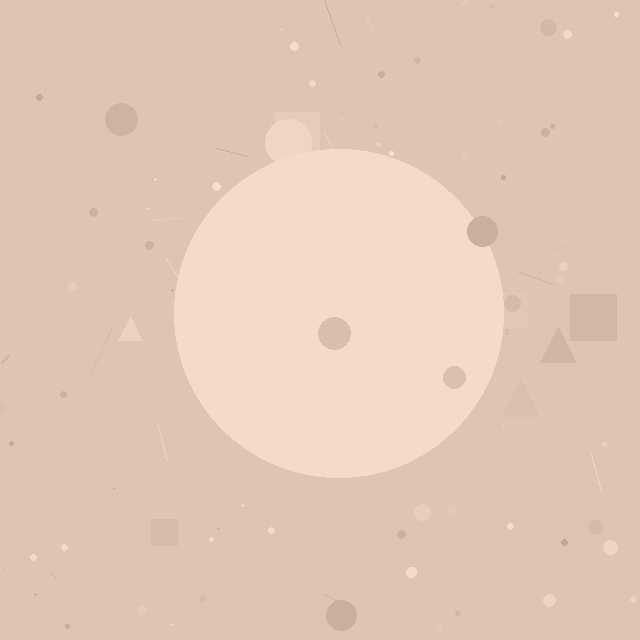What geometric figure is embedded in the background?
A circle is embedded in the background.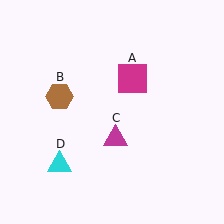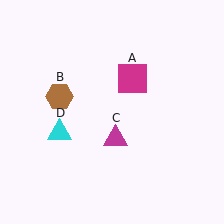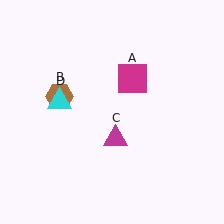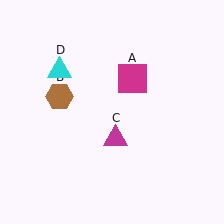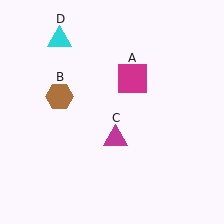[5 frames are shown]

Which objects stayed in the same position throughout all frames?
Magenta square (object A) and brown hexagon (object B) and magenta triangle (object C) remained stationary.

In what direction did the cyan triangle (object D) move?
The cyan triangle (object D) moved up.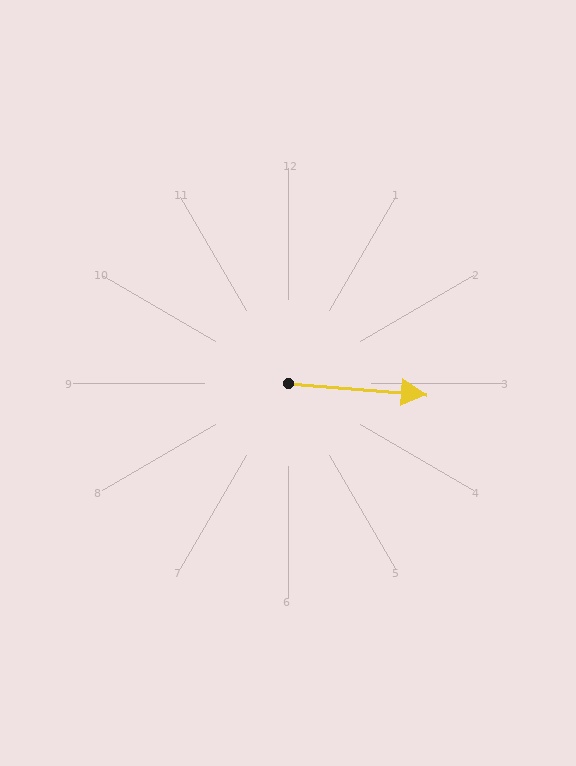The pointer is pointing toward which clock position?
Roughly 3 o'clock.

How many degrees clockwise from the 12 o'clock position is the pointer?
Approximately 95 degrees.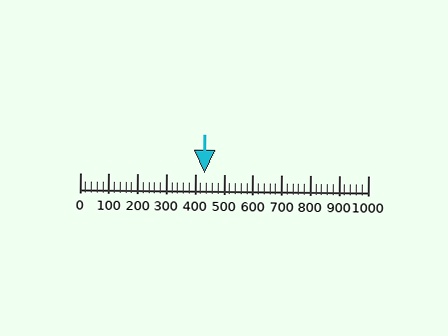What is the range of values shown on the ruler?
The ruler shows values from 0 to 1000.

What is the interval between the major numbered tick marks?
The major tick marks are spaced 100 units apart.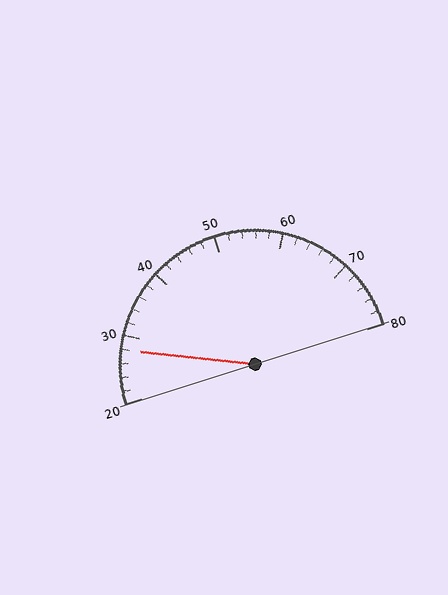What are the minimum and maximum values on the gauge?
The gauge ranges from 20 to 80.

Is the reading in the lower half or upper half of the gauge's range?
The reading is in the lower half of the range (20 to 80).